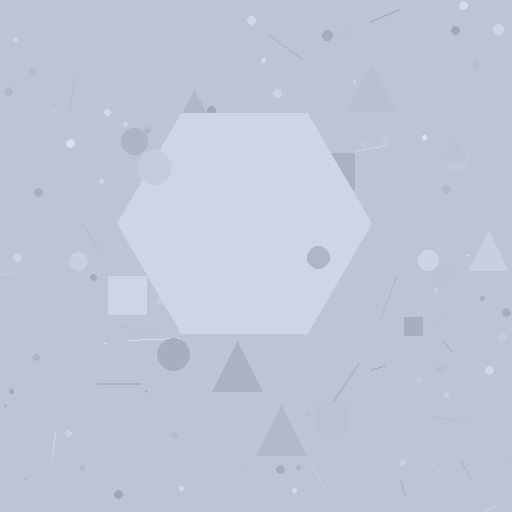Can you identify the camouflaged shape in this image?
The camouflaged shape is a hexagon.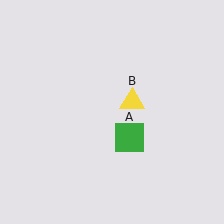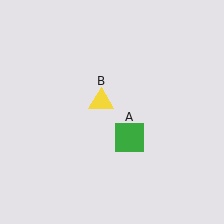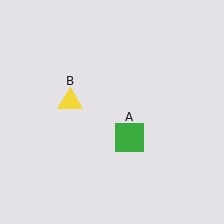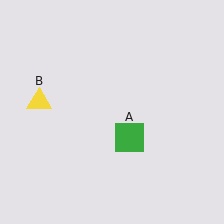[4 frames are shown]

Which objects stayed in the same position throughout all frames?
Green square (object A) remained stationary.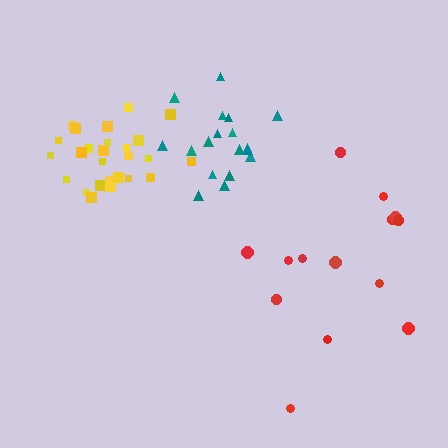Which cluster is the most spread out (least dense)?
Red.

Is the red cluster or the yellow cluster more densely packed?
Yellow.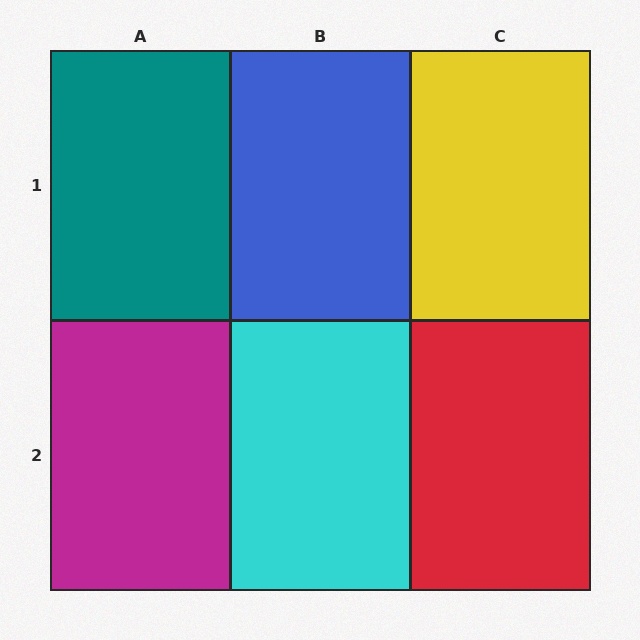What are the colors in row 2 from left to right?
Magenta, cyan, red.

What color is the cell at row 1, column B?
Blue.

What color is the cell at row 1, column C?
Yellow.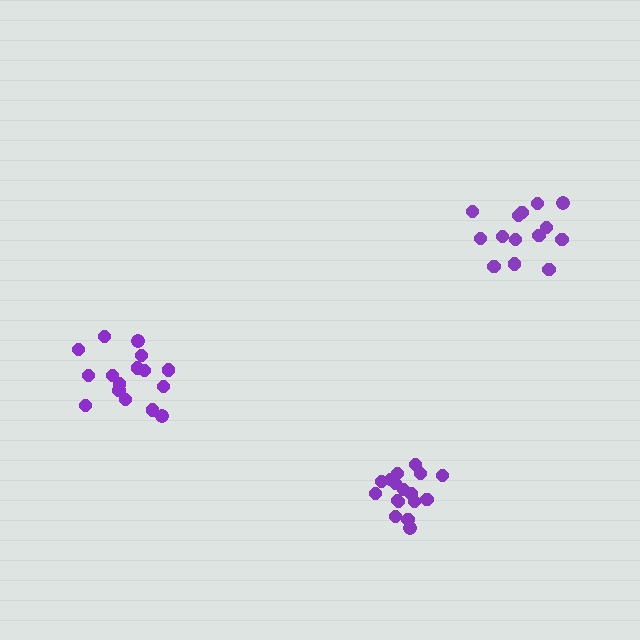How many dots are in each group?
Group 1: 16 dots, Group 2: 14 dots, Group 3: 18 dots (48 total).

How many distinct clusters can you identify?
There are 3 distinct clusters.